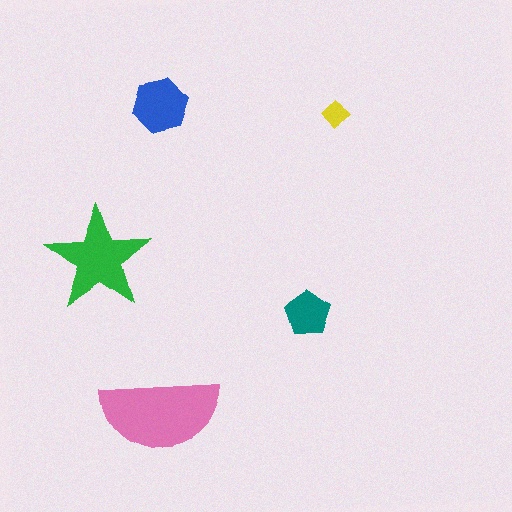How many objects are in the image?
There are 5 objects in the image.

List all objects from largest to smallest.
The pink semicircle, the green star, the blue hexagon, the teal pentagon, the yellow diamond.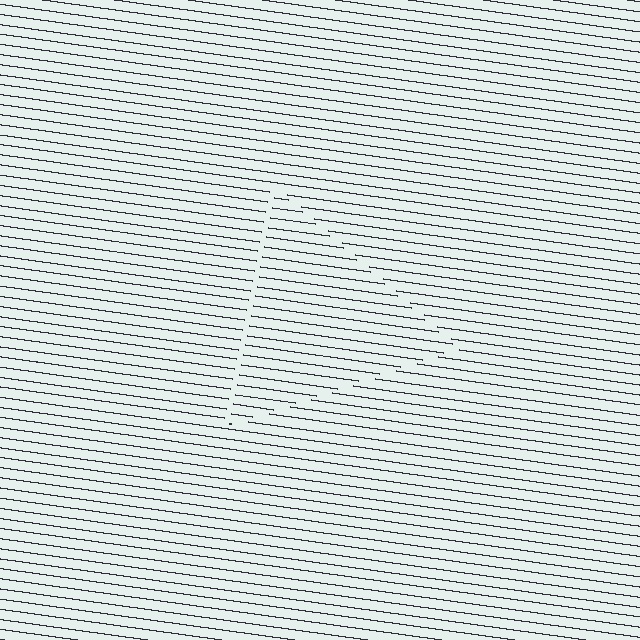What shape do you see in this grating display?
An illusory triangle. The interior of the shape contains the same grating, shifted by half a period — the contour is defined by the phase discontinuity where line-ends from the inner and outer gratings abut.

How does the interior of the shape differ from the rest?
The interior of the shape contains the same grating, shifted by half a period — the contour is defined by the phase discontinuity where line-ends from the inner and outer gratings abut.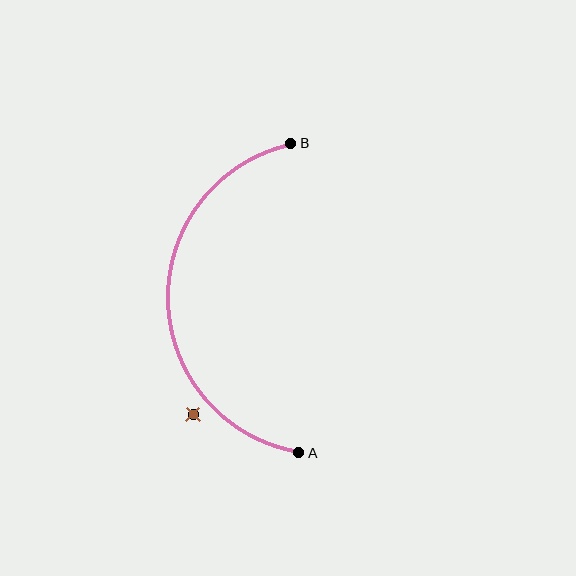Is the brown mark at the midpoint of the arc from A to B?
No — the brown mark does not lie on the arc at all. It sits slightly outside the curve.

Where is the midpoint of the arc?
The arc midpoint is the point on the curve farthest from the straight line joining A and B. It sits to the left of that line.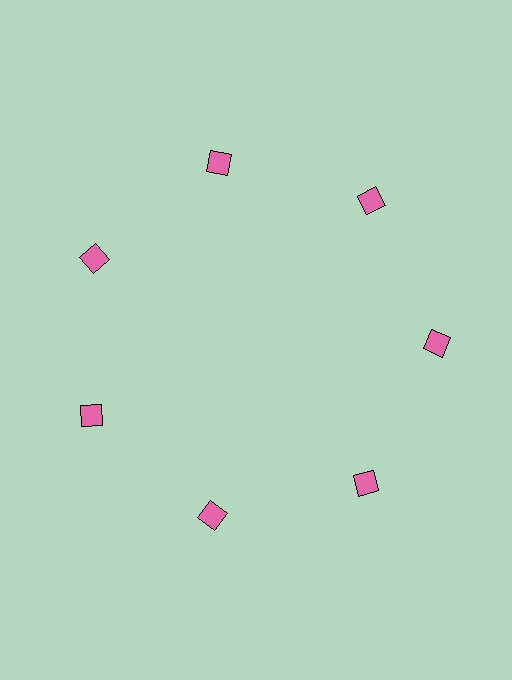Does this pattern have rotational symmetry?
Yes, this pattern has 7-fold rotational symmetry. It looks the same after rotating 51 degrees around the center.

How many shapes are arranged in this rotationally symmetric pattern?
There are 7 shapes, arranged in 7 groups of 1.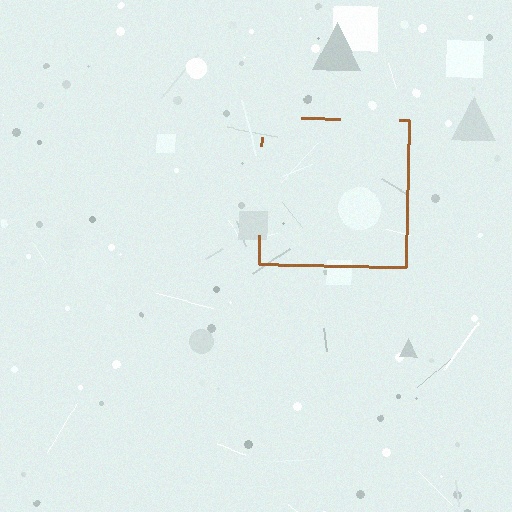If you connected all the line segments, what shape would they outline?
They would outline a square.